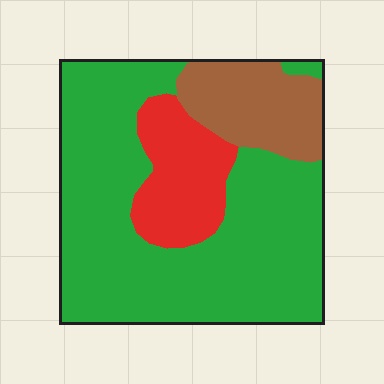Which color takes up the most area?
Green, at roughly 65%.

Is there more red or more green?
Green.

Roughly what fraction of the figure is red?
Red covers about 15% of the figure.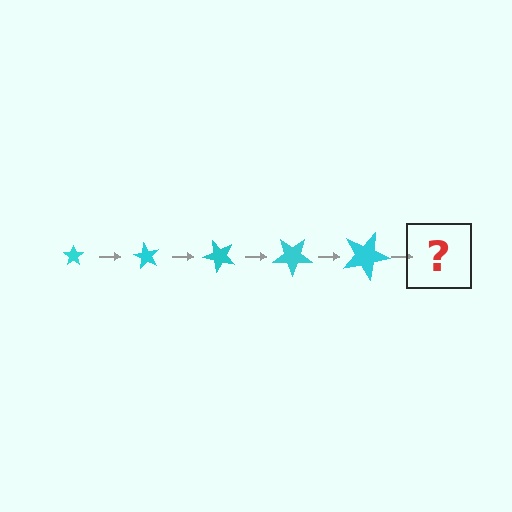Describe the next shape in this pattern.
It should be a star, larger than the previous one and rotated 300 degrees from the start.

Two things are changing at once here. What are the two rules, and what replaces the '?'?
The two rules are that the star grows larger each step and it rotates 60 degrees each step. The '?' should be a star, larger than the previous one and rotated 300 degrees from the start.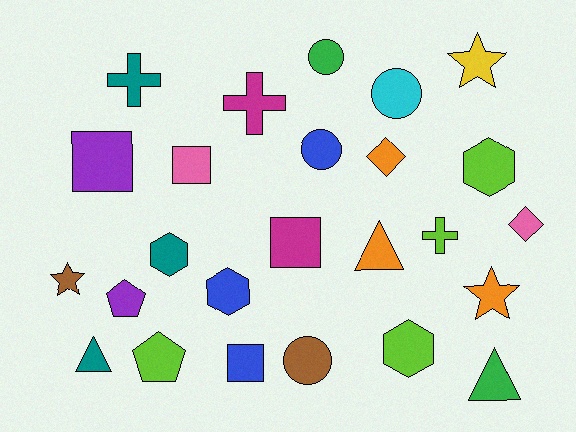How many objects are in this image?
There are 25 objects.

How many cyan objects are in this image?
There is 1 cyan object.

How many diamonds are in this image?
There are 2 diamonds.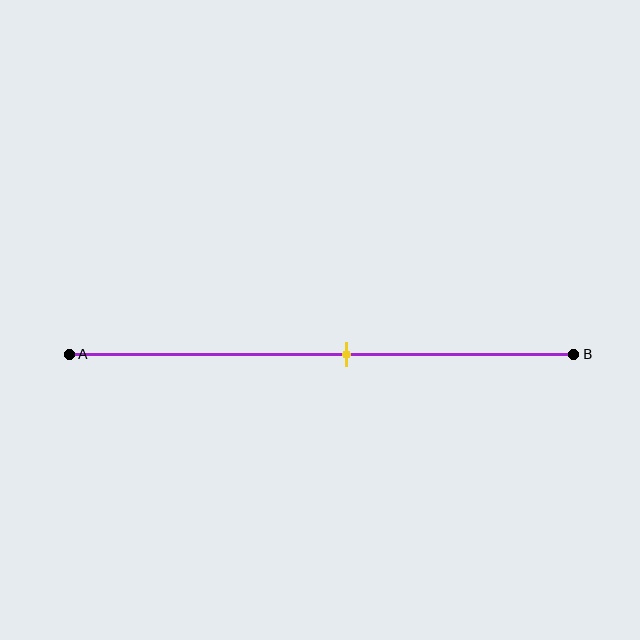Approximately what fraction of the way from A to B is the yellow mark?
The yellow mark is approximately 55% of the way from A to B.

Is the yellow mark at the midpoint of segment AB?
No, the mark is at about 55% from A, not at the 50% midpoint.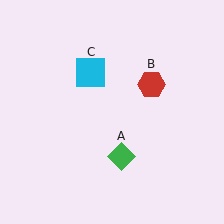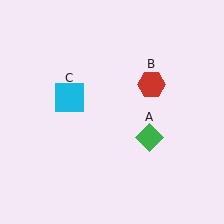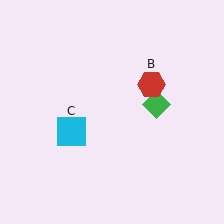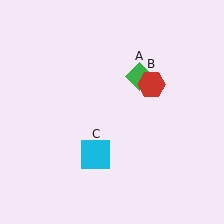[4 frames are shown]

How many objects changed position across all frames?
2 objects changed position: green diamond (object A), cyan square (object C).